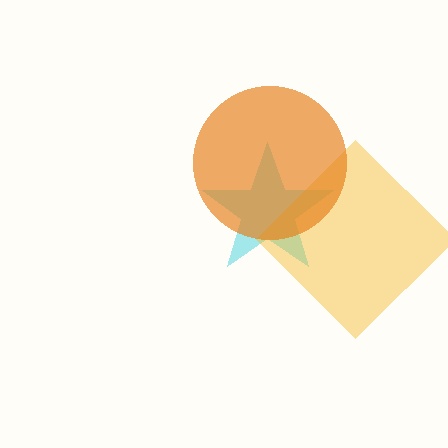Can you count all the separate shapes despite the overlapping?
Yes, there are 3 separate shapes.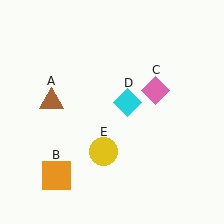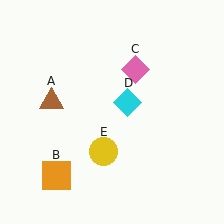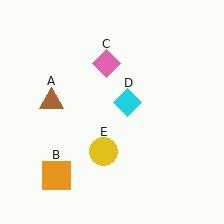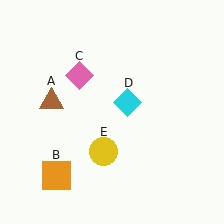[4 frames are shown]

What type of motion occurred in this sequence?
The pink diamond (object C) rotated counterclockwise around the center of the scene.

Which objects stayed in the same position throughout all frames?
Brown triangle (object A) and orange square (object B) and cyan diamond (object D) and yellow circle (object E) remained stationary.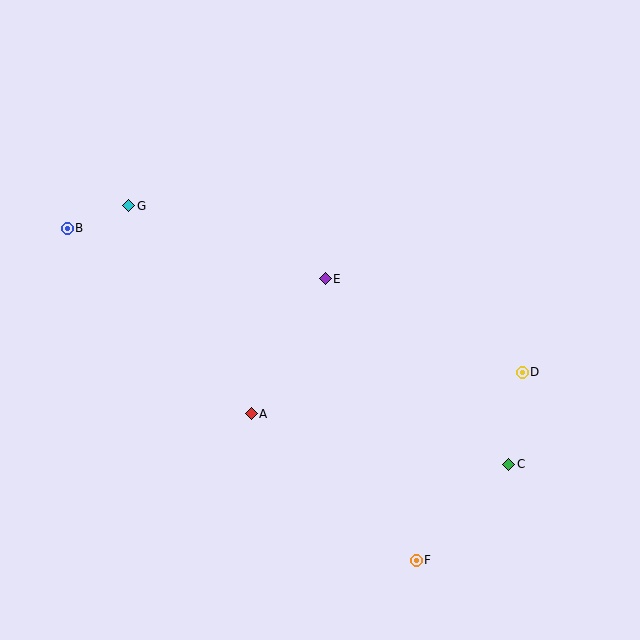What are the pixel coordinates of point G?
Point G is at (129, 206).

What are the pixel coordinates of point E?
Point E is at (325, 279).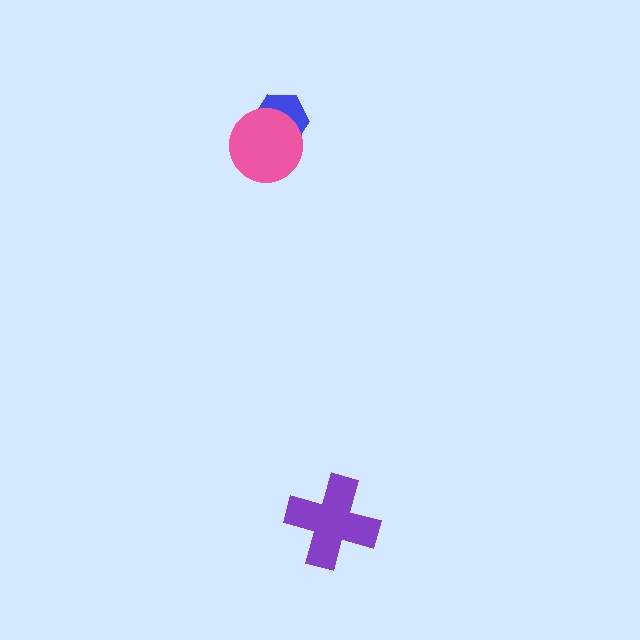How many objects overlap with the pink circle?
1 object overlaps with the pink circle.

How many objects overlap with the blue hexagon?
1 object overlaps with the blue hexagon.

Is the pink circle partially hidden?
No, no other shape covers it.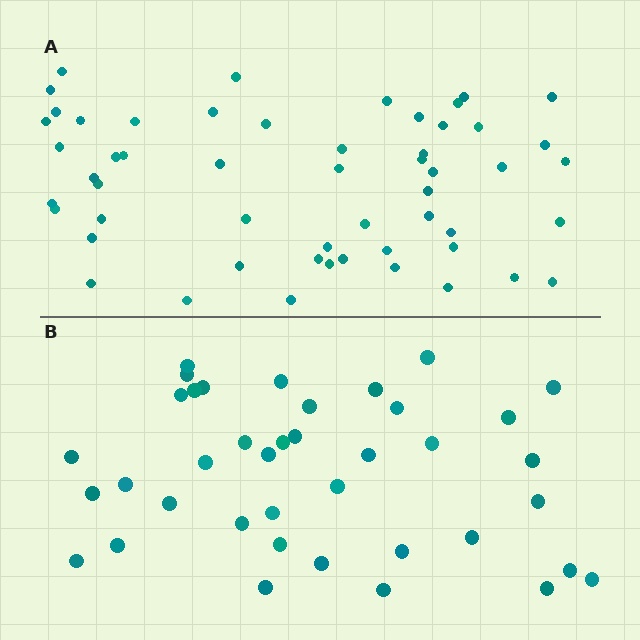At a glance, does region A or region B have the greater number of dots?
Region A (the top region) has more dots.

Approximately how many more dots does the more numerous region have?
Region A has approximately 15 more dots than region B.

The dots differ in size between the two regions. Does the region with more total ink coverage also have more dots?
No. Region B has more total ink coverage because its dots are larger, but region A actually contains more individual dots. Total area can be misleading — the number of items is what matters here.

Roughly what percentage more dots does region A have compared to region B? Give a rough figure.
About 40% more.